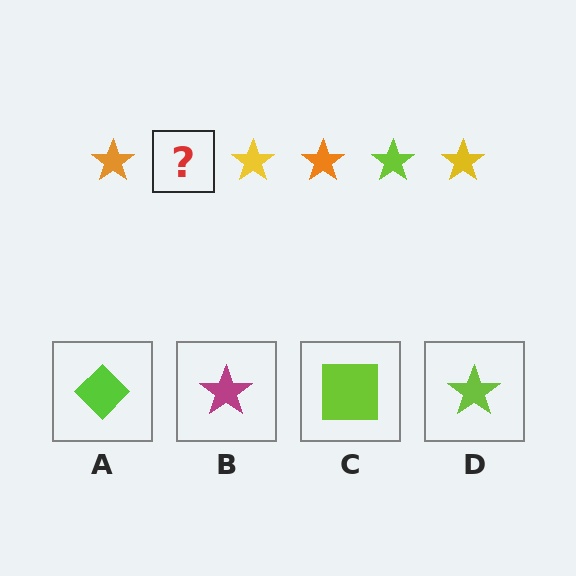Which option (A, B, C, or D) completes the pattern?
D.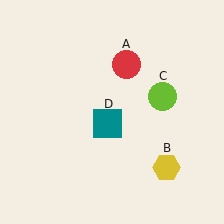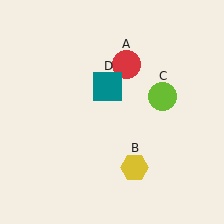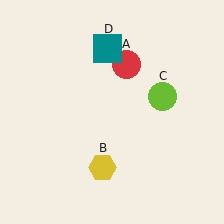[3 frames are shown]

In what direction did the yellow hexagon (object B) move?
The yellow hexagon (object B) moved left.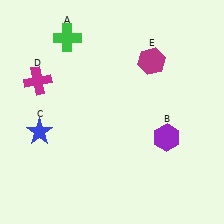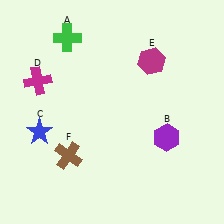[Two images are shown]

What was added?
A brown cross (F) was added in Image 2.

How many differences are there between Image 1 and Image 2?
There is 1 difference between the two images.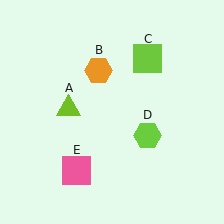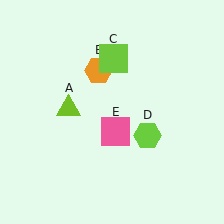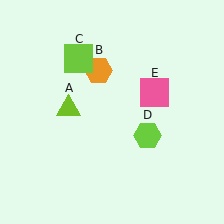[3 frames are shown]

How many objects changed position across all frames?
2 objects changed position: lime square (object C), pink square (object E).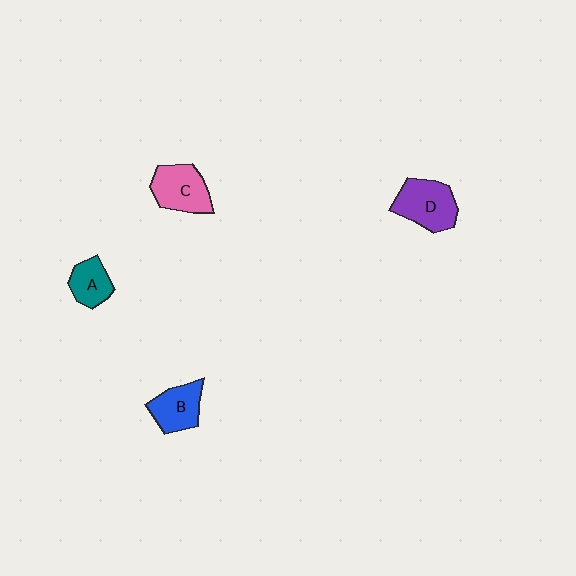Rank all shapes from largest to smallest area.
From largest to smallest: D (purple), C (pink), B (blue), A (teal).